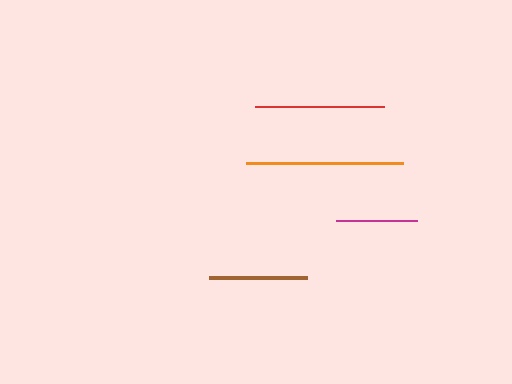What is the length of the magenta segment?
The magenta segment is approximately 81 pixels long.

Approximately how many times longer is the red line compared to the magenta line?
The red line is approximately 1.6 times the length of the magenta line.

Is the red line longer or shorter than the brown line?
The red line is longer than the brown line.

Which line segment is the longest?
The orange line is the longest at approximately 158 pixels.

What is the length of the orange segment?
The orange segment is approximately 158 pixels long.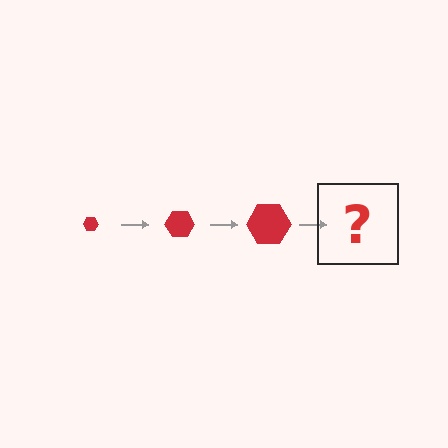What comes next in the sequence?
The next element should be a red hexagon, larger than the previous one.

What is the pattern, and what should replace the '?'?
The pattern is that the hexagon gets progressively larger each step. The '?' should be a red hexagon, larger than the previous one.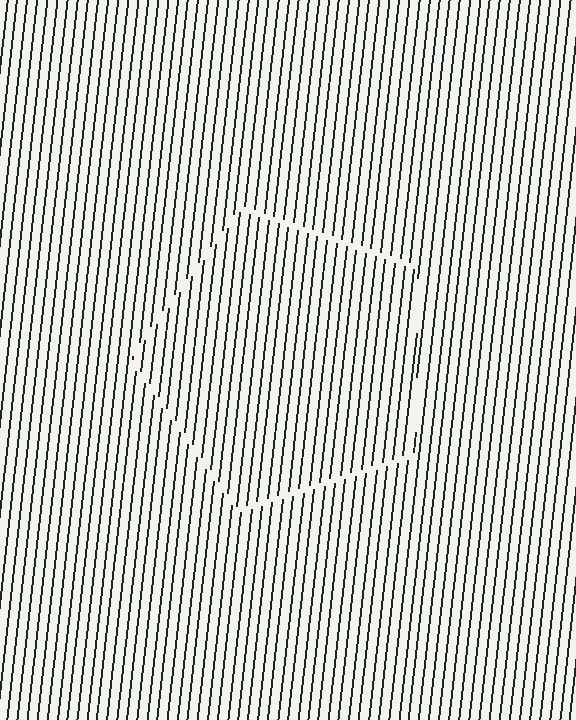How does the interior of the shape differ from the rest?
The interior of the shape contains the same grating, shifted by half a period — the contour is defined by the phase discontinuity where line-ends from the inner and outer gratings abut.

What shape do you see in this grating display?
An illusory pentagon. The interior of the shape contains the same grating, shifted by half a period — the contour is defined by the phase discontinuity where line-ends from the inner and outer gratings abut.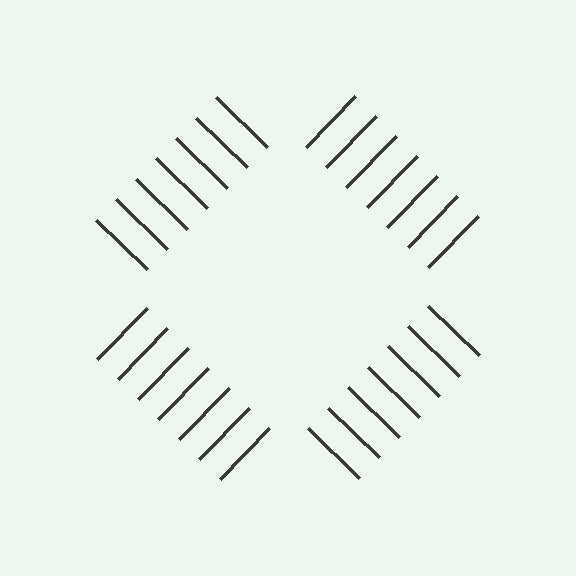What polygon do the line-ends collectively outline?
An illusory square — the line segments terminate on its edges but no continuous stroke is drawn.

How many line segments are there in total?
28 — 7 along each of the 4 edges.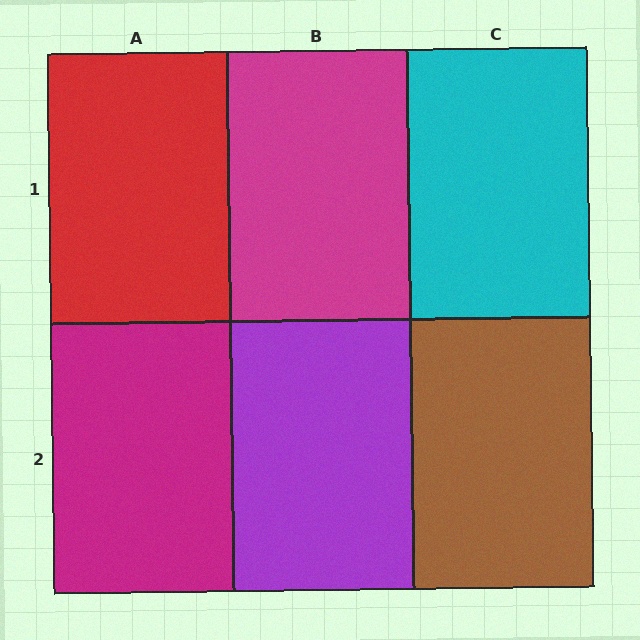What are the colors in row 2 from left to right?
Magenta, purple, brown.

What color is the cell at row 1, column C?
Cyan.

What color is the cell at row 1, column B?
Magenta.